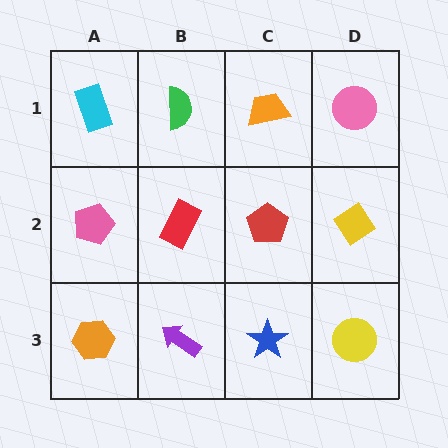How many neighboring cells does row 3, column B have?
3.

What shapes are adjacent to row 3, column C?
A red pentagon (row 2, column C), a purple arrow (row 3, column B), a yellow circle (row 3, column D).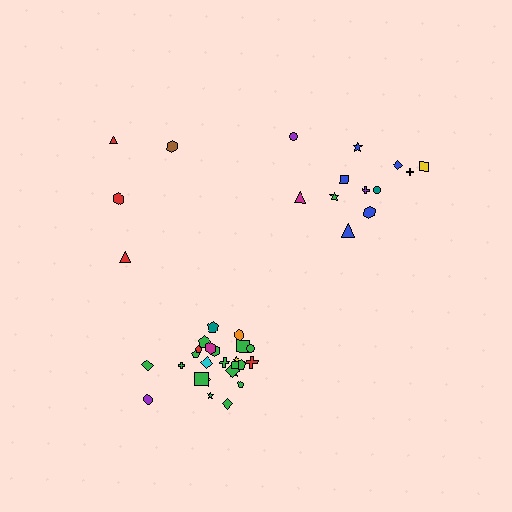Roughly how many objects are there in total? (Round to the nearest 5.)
Roughly 40 objects in total.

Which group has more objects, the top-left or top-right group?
The top-right group.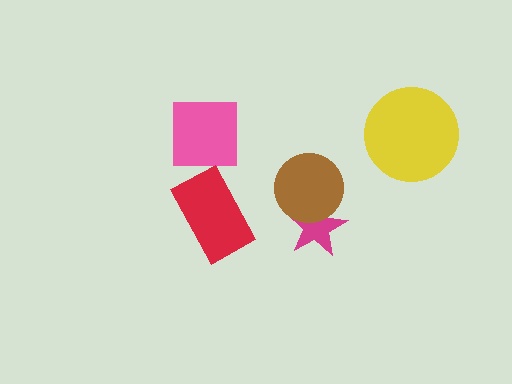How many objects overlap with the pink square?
0 objects overlap with the pink square.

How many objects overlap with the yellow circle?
0 objects overlap with the yellow circle.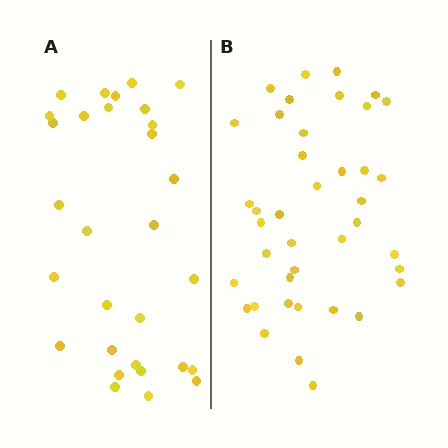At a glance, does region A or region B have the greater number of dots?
Region B (the right region) has more dots.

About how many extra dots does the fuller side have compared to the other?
Region B has roughly 10 or so more dots than region A.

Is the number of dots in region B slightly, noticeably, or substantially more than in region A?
Region B has noticeably more, but not dramatically so. The ratio is roughly 1.3 to 1.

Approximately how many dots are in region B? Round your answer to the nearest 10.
About 40 dots.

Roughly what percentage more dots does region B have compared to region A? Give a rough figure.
About 35% more.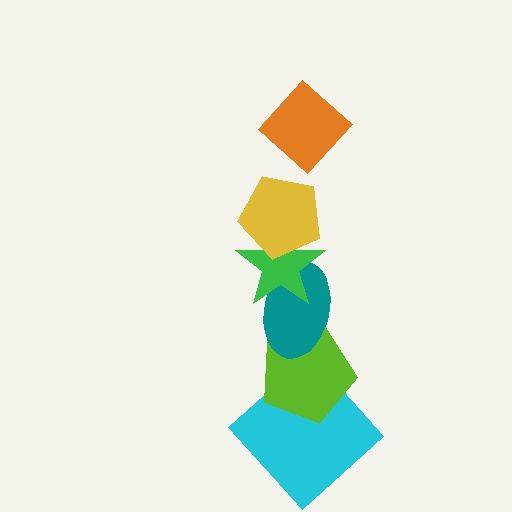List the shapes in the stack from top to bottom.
From top to bottom: the orange diamond, the yellow pentagon, the green star, the teal ellipse, the lime pentagon, the cyan diamond.